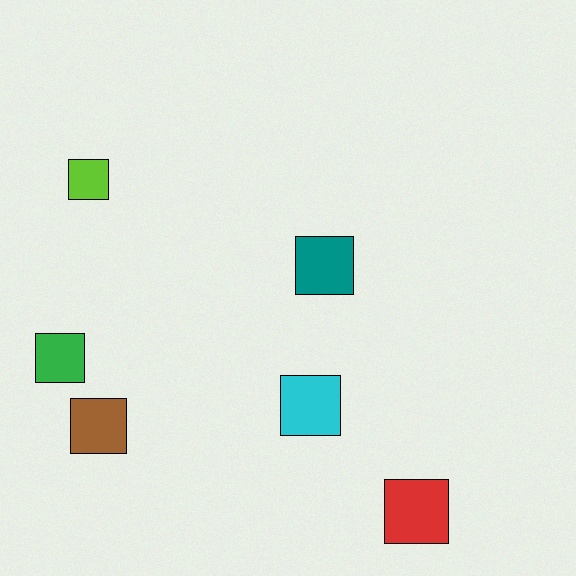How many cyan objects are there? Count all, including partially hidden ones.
There is 1 cyan object.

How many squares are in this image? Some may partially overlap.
There are 6 squares.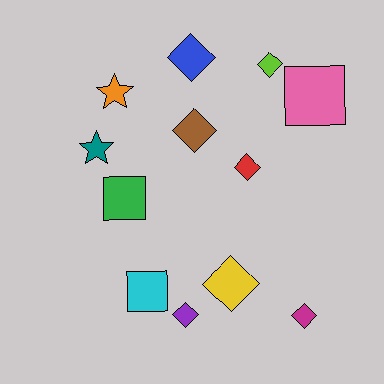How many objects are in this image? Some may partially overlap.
There are 12 objects.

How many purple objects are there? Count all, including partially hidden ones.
There is 1 purple object.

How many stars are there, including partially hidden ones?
There are 2 stars.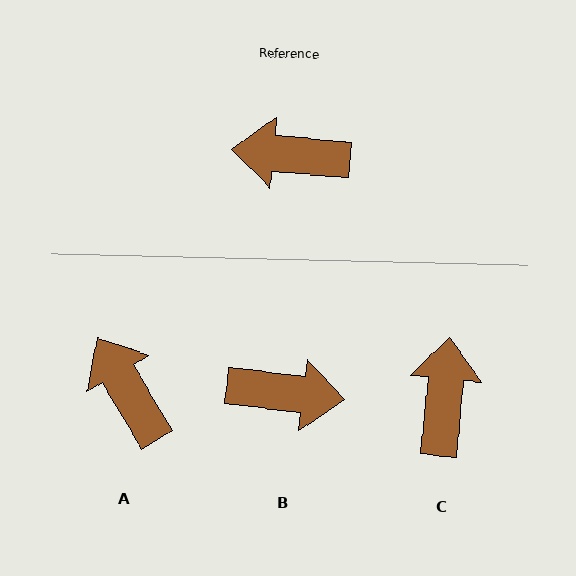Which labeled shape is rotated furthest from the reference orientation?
B, about 178 degrees away.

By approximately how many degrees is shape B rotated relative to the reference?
Approximately 178 degrees counter-clockwise.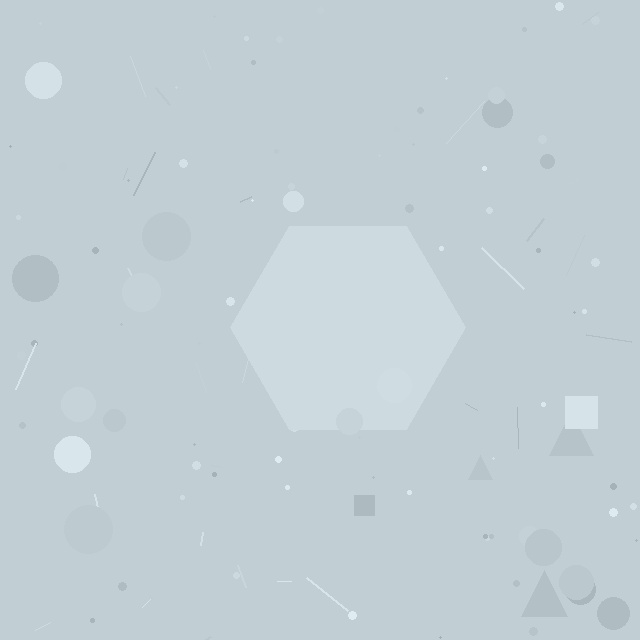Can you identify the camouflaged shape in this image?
The camouflaged shape is a hexagon.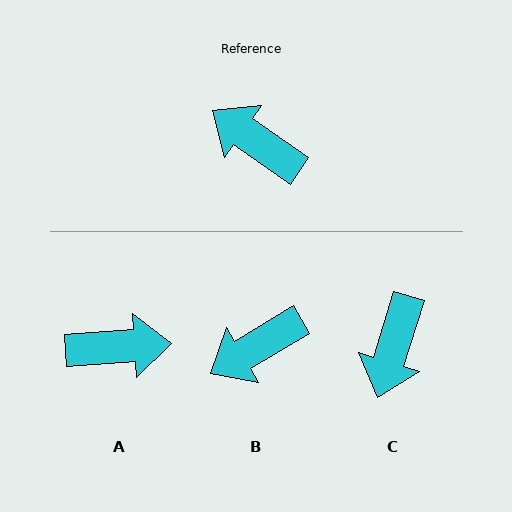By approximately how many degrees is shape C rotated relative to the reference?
Approximately 108 degrees counter-clockwise.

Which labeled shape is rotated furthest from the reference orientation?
A, about 141 degrees away.